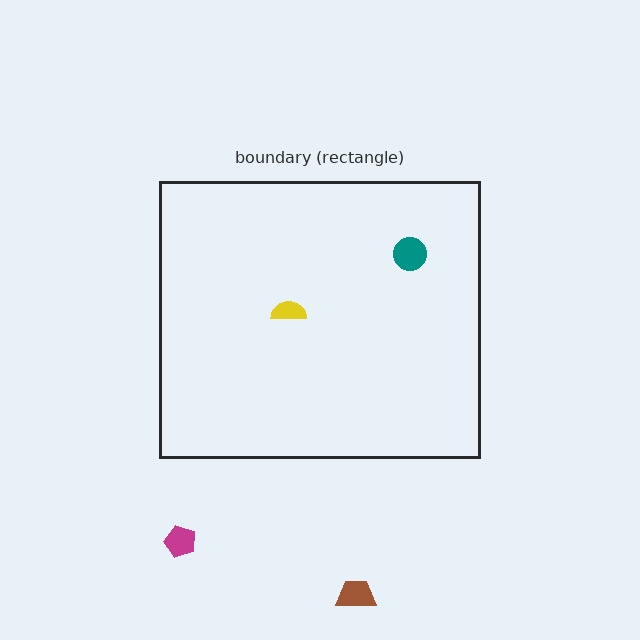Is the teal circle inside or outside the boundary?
Inside.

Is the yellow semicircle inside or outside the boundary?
Inside.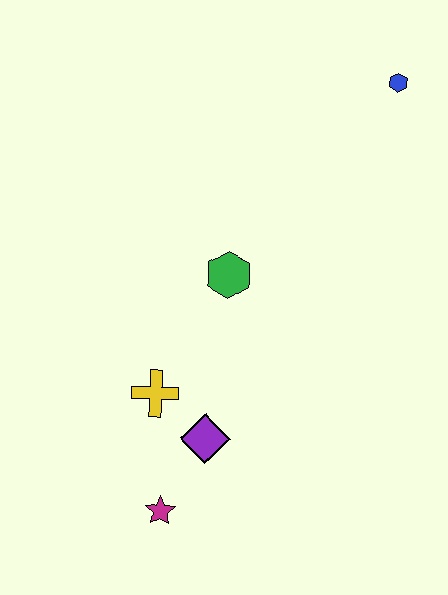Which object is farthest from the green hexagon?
The blue hexagon is farthest from the green hexagon.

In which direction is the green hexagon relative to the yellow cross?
The green hexagon is above the yellow cross.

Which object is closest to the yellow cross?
The purple diamond is closest to the yellow cross.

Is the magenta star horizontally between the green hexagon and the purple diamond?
No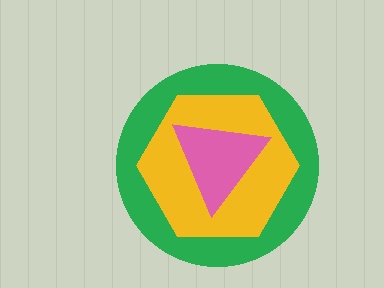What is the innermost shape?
The pink triangle.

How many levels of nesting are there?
3.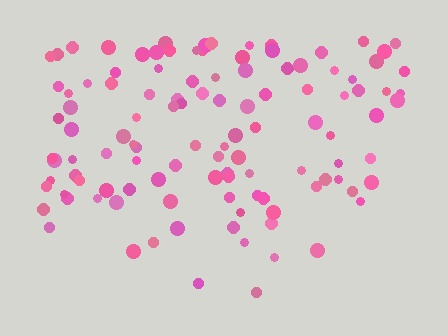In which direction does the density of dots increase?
From bottom to top, with the top side densest.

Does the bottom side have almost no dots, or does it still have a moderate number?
Still a moderate number, just noticeably fewer than the top.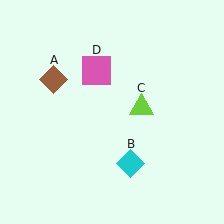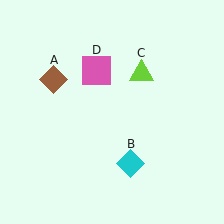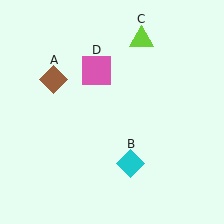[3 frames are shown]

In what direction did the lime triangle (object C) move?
The lime triangle (object C) moved up.